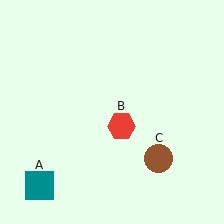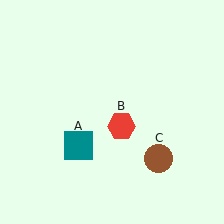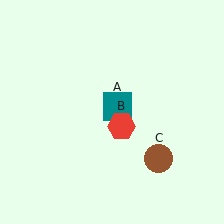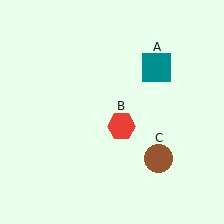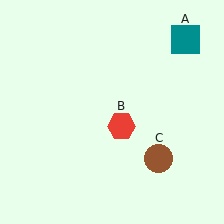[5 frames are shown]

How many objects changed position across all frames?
1 object changed position: teal square (object A).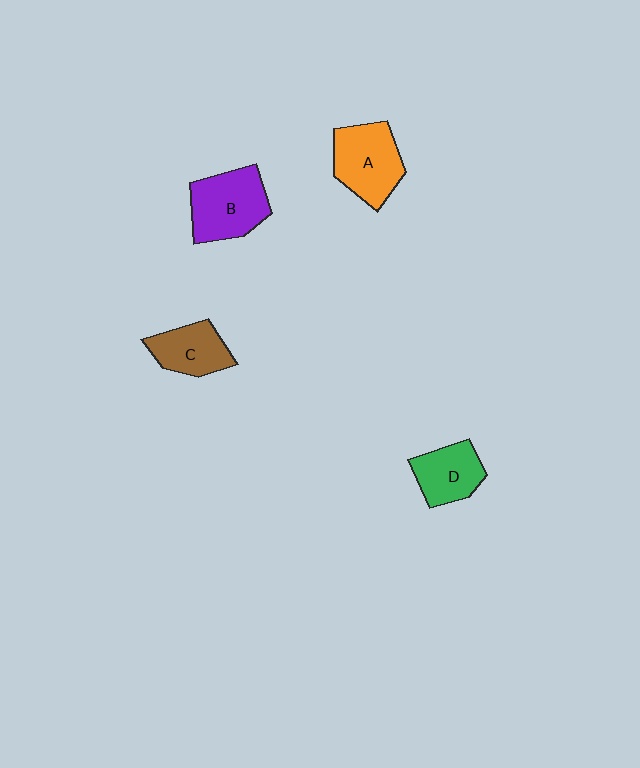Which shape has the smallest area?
Shape C (brown).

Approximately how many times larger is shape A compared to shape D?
Approximately 1.4 times.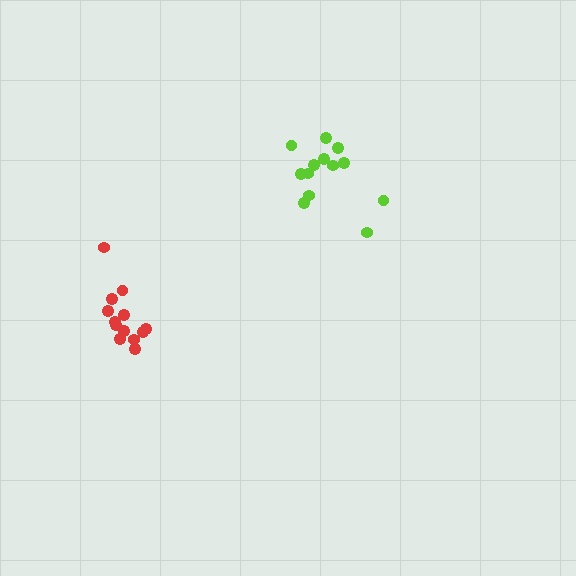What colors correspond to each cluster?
The clusters are colored: lime, red.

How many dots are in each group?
Group 1: 13 dots, Group 2: 13 dots (26 total).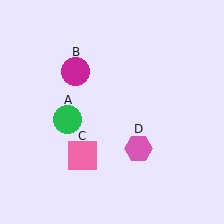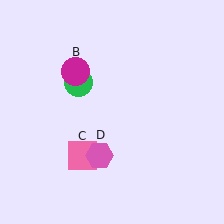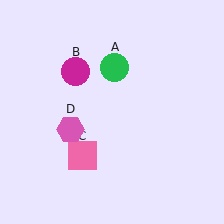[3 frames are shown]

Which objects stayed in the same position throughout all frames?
Magenta circle (object B) and pink square (object C) remained stationary.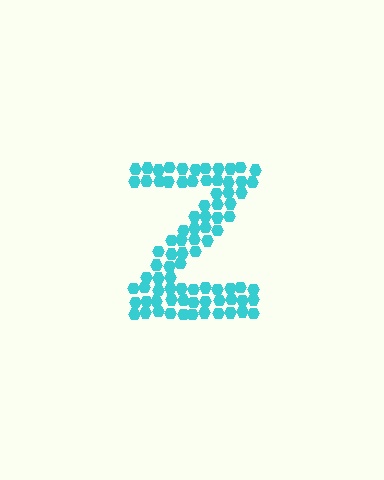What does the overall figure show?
The overall figure shows the letter Z.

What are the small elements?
The small elements are hexagons.